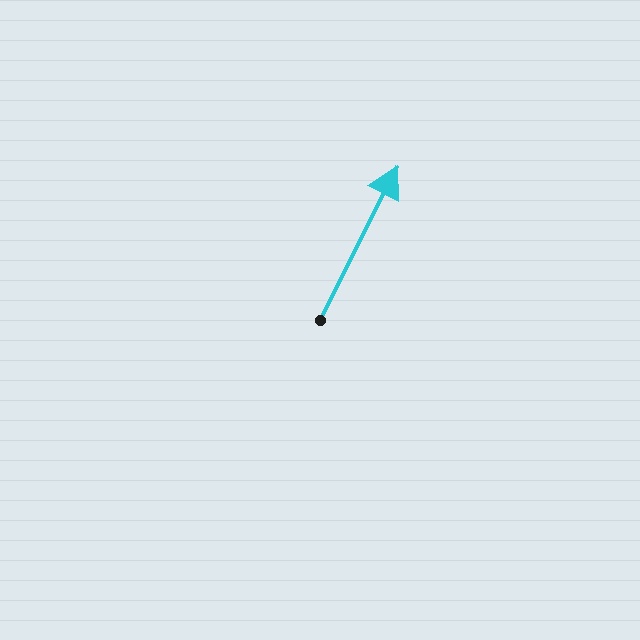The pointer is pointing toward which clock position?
Roughly 1 o'clock.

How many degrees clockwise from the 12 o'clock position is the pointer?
Approximately 27 degrees.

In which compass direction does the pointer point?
Northeast.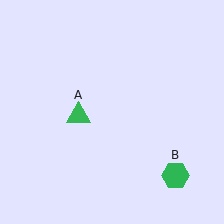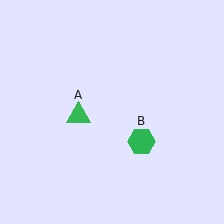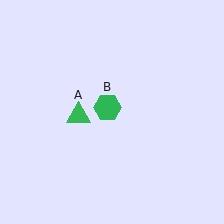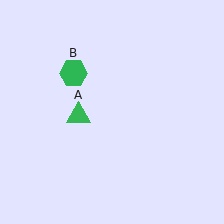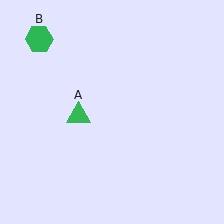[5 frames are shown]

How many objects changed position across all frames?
1 object changed position: green hexagon (object B).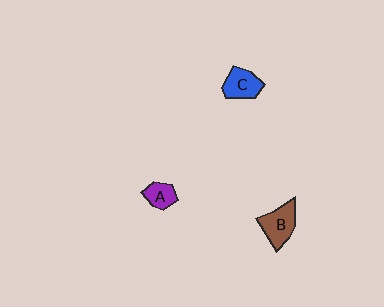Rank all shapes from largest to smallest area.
From largest to smallest: B (brown), C (blue), A (purple).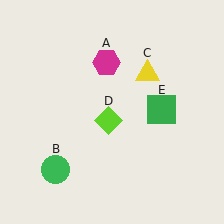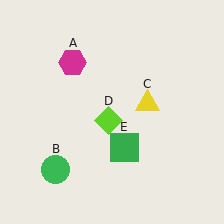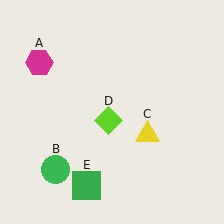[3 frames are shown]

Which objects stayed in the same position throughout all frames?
Green circle (object B) and lime diamond (object D) remained stationary.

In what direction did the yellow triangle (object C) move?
The yellow triangle (object C) moved down.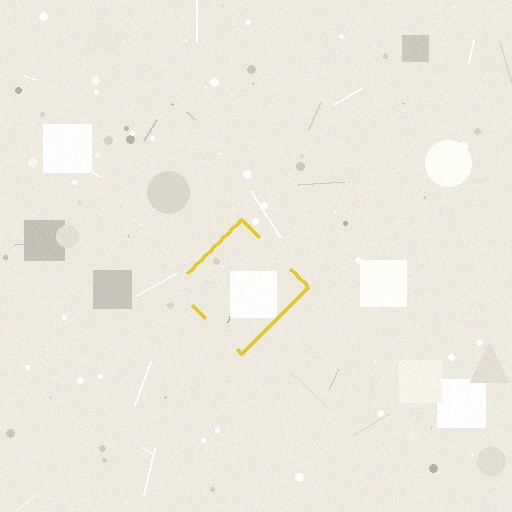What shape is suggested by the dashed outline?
The dashed outline suggests a diamond.